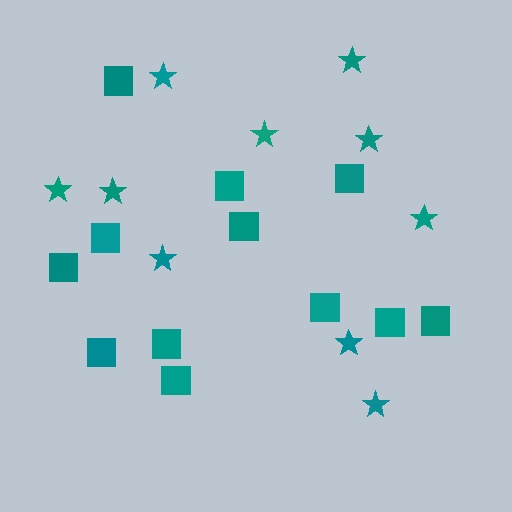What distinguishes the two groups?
There are 2 groups: one group of stars (10) and one group of squares (12).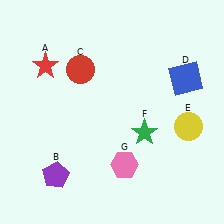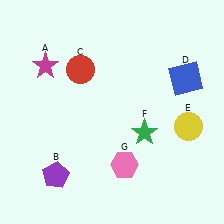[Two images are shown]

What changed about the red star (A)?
In Image 1, A is red. In Image 2, it changed to magenta.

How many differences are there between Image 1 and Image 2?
There is 1 difference between the two images.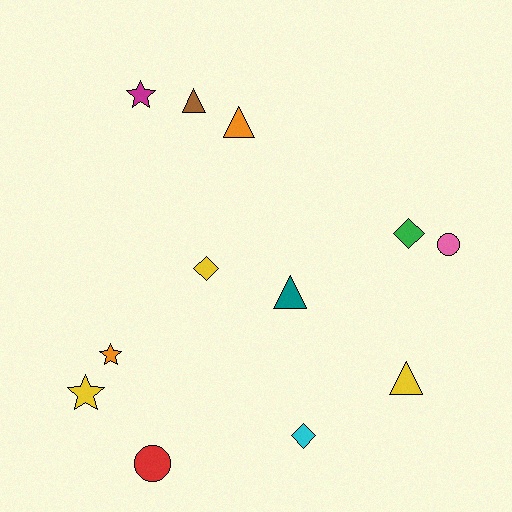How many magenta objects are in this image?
There is 1 magenta object.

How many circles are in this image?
There are 2 circles.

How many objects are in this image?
There are 12 objects.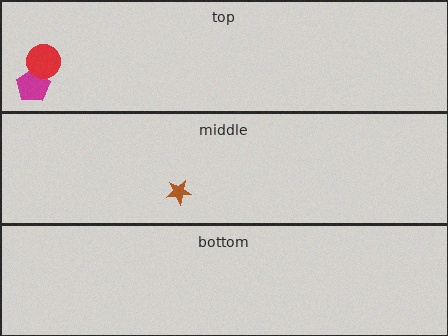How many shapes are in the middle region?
1.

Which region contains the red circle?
The top region.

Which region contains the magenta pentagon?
The top region.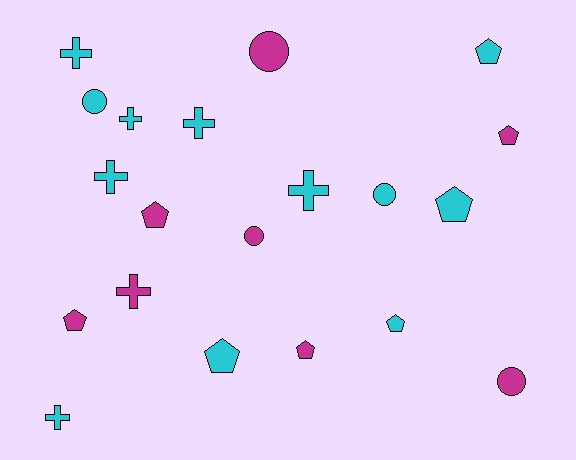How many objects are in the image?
There are 20 objects.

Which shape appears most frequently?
Pentagon, with 8 objects.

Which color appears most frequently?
Cyan, with 12 objects.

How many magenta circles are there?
There are 3 magenta circles.